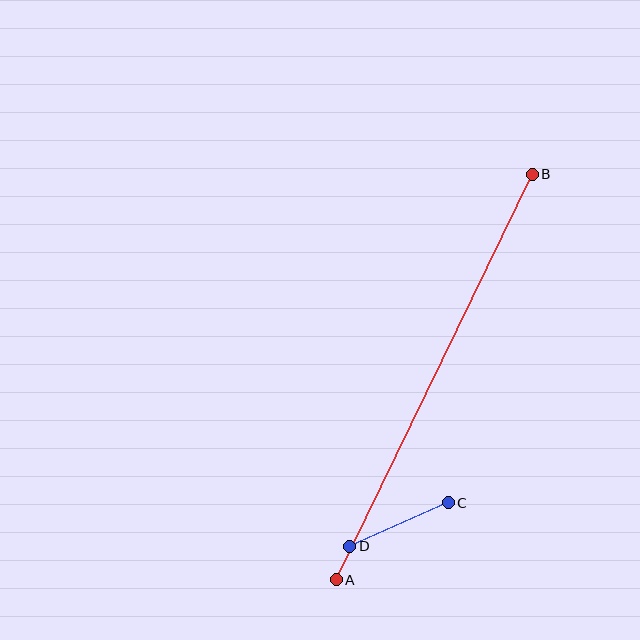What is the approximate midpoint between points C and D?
The midpoint is at approximately (399, 525) pixels.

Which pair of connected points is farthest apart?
Points A and B are farthest apart.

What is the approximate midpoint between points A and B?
The midpoint is at approximately (434, 377) pixels.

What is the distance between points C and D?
The distance is approximately 107 pixels.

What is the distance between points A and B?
The distance is approximately 451 pixels.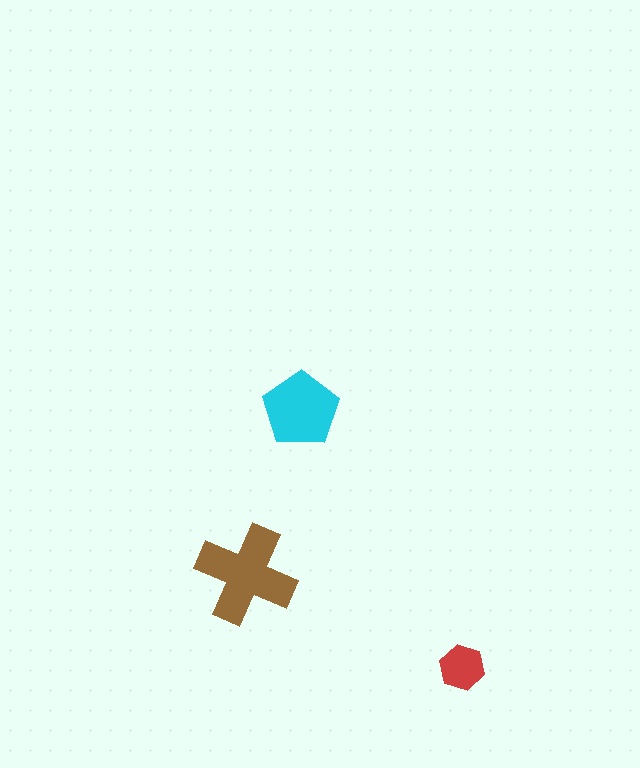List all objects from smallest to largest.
The red hexagon, the cyan pentagon, the brown cross.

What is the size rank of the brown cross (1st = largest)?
1st.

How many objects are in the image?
There are 3 objects in the image.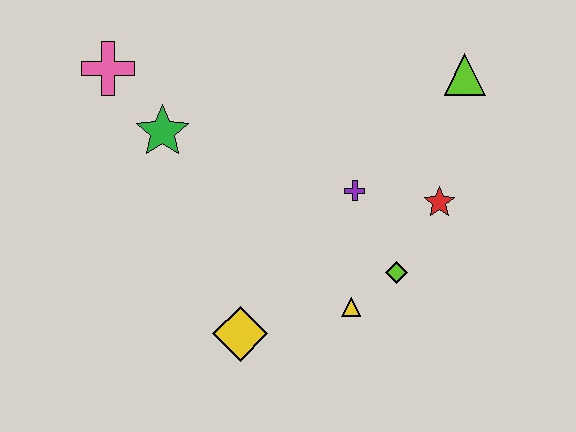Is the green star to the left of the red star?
Yes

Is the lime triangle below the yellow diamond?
No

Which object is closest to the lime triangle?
The red star is closest to the lime triangle.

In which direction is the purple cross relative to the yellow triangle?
The purple cross is above the yellow triangle.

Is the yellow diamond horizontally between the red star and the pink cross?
Yes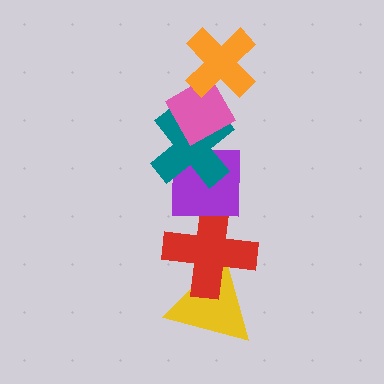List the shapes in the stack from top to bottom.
From top to bottom: the orange cross, the pink diamond, the teal cross, the purple square, the red cross, the yellow triangle.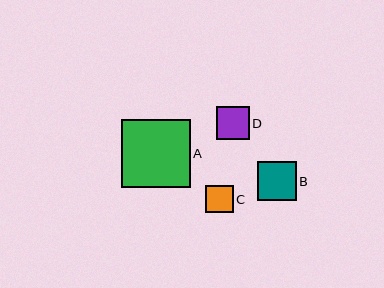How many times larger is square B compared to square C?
Square B is approximately 1.4 times the size of square C.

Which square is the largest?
Square A is the largest with a size of approximately 68 pixels.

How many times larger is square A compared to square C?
Square A is approximately 2.5 times the size of square C.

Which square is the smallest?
Square C is the smallest with a size of approximately 27 pixels.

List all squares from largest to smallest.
From largest to smallest: A, B, D, C.